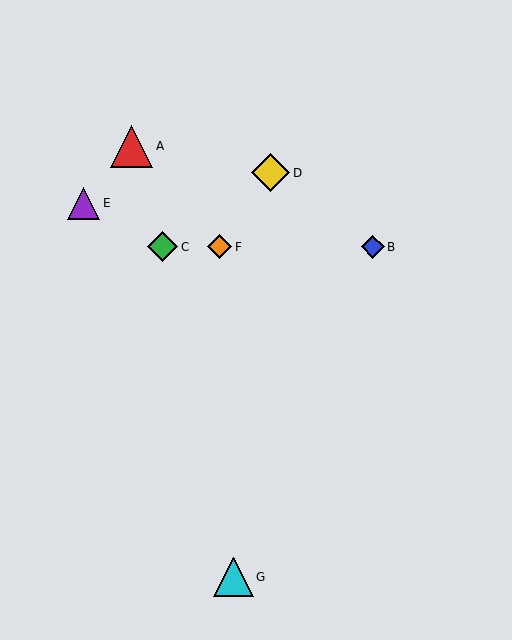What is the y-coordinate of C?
Object C is at y≈247.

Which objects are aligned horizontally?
Objects B, C, F are aligned horizontally.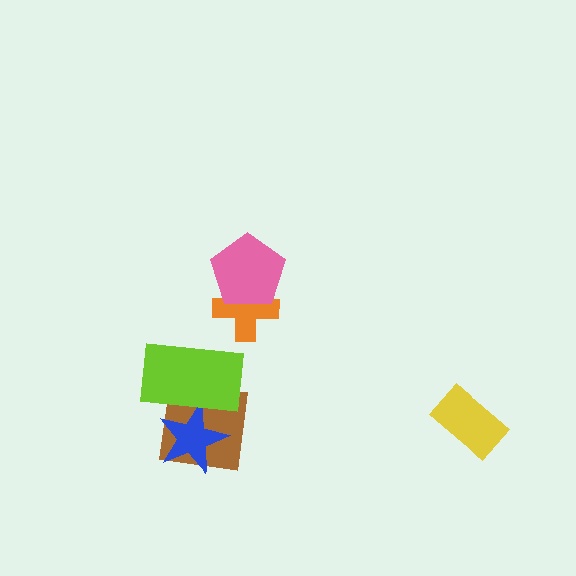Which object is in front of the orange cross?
The pink pentagon is in front of the orange cross.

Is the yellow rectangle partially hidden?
No, no other shape covers it.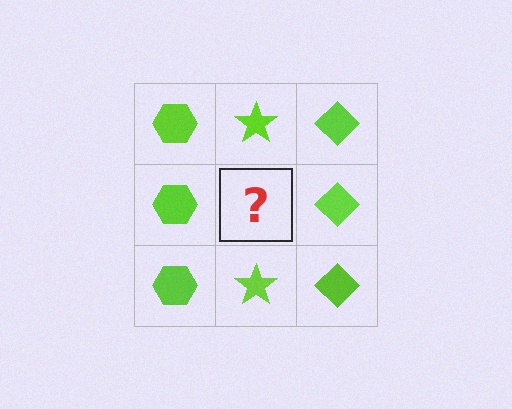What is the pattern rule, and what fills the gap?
The rule is that each column has a consistent shape. The gap should be filled with a lime star.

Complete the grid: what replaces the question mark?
The question mark should be replaced with a lime star.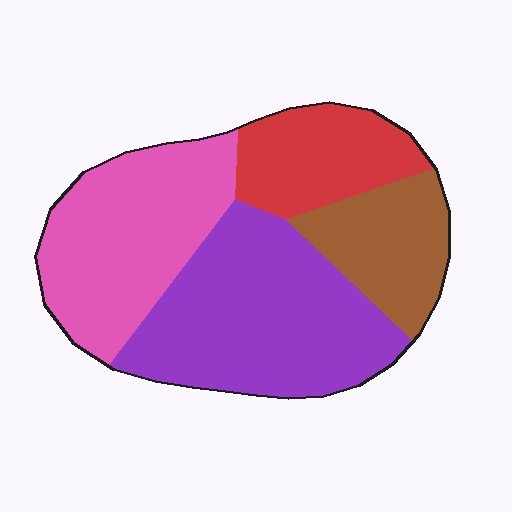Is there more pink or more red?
Pink.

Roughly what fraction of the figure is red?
Red covers 17% of the figure.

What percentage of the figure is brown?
Brown covers about 15% of the figure.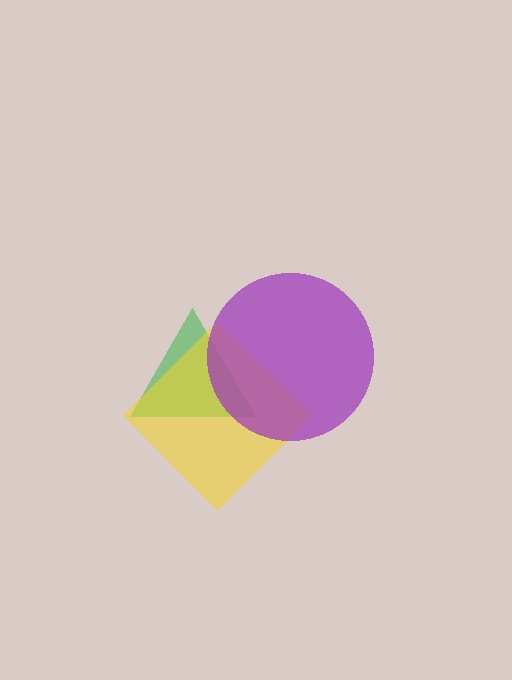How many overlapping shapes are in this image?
There are 3 overlapping shapes in the image.